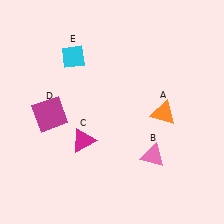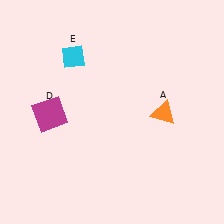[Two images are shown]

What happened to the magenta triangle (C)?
The magenta triangle (C) was removed in Image 2. It was in the bottom-left area of Image 1.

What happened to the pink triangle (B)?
The pink triangle (B) was removed in Image 2. It was in the bottom-right area of Image 1.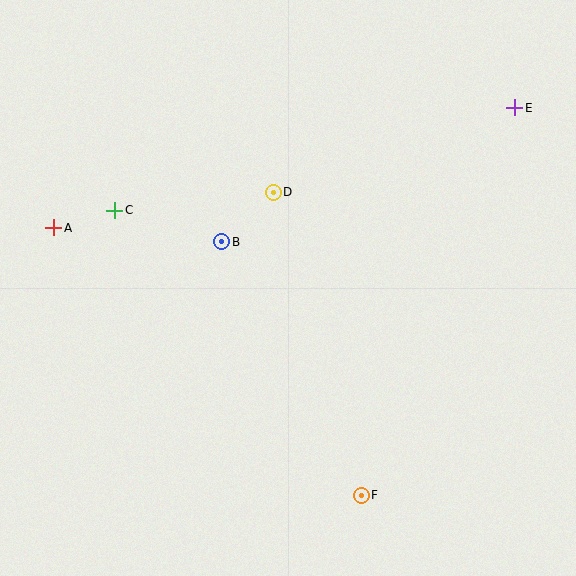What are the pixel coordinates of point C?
Point C is at (115, 210).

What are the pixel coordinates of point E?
Point E is at (515, 108).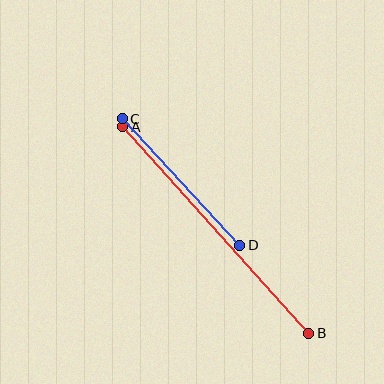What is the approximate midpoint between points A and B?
The midpoint is at approximately (216, 230) pixels.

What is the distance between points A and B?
The distance is approximately 278 pixels.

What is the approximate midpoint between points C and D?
The midpoint is at approximately (181, 182) pixels.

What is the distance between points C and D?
The distance is approximately 173 pixels.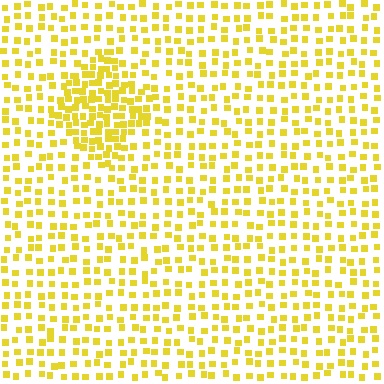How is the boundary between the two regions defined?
The boundary is defined by a change in element density (approximately 2.1x ratio). All elements are the same color, size, and shape.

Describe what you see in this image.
The image contains small yellow elements arranged at two different densities. A diamond-shaped region is visible where the elements are more densely packed than the surrounding area.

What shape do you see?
I see a diamond.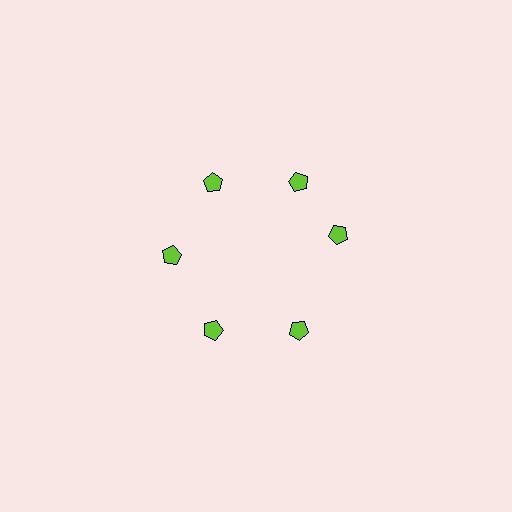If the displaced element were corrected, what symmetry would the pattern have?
It would have 6-fold rotational symmetry — the pattern would map onto itself every 60 degrees.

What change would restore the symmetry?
The symmetry would be restored by rotating it back into even spacing with its neighbors so that all 6 pentagons sit at equal angles and equal distance from the center.